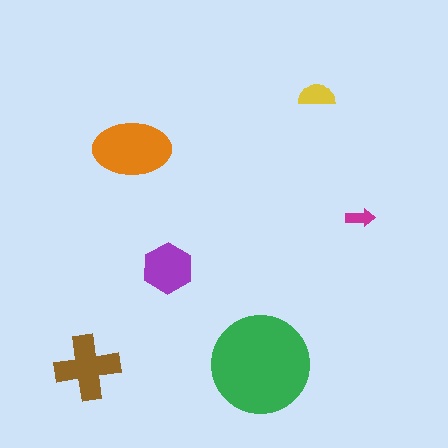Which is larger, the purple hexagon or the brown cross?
The brown cross.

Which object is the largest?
The green circle.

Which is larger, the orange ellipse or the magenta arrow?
The orange ellipse.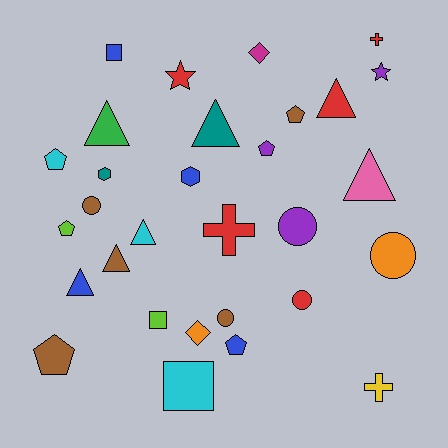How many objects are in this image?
There are 30 objects.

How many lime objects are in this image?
There are 2 lime objects.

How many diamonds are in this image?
There are 2 diamonds.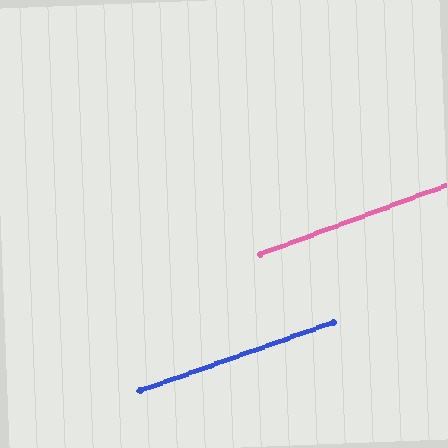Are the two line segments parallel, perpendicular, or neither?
Parallel — their directions differ by only 0.9°.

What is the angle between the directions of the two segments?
Approximately 1 degree.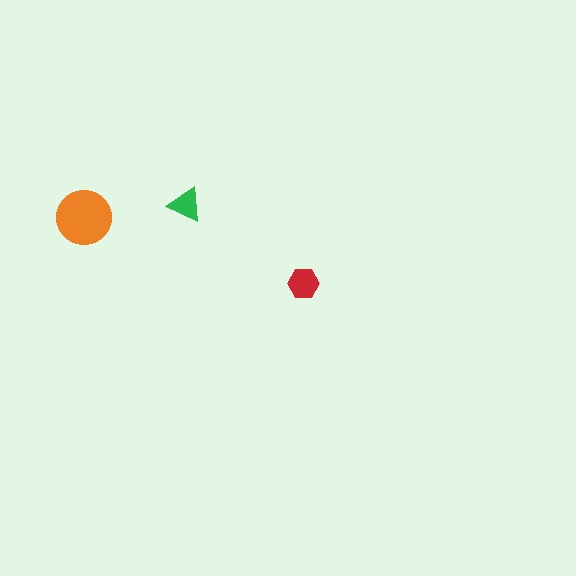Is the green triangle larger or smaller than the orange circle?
Smaller.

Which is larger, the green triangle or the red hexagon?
The red hexagon.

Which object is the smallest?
The green triangle.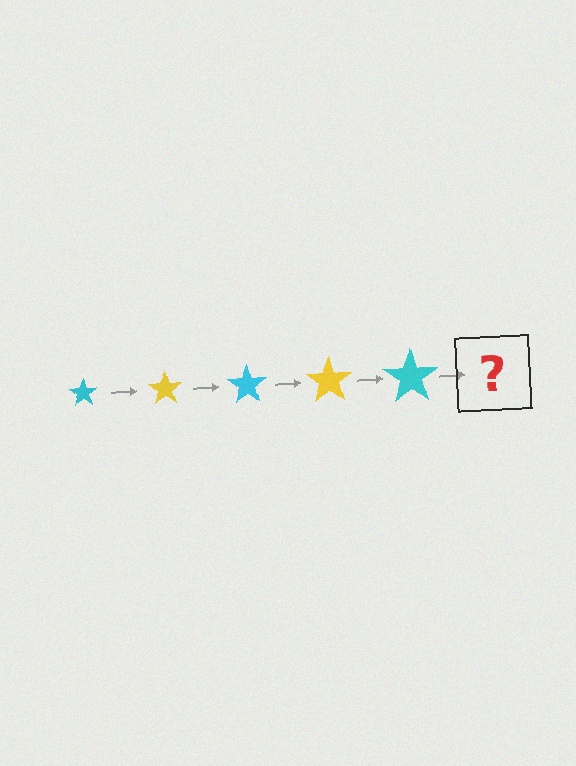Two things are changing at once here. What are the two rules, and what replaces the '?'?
The two rules are that the star grows larger each step and the color cycles through cyan and yellow. The '?' should be a yellow star, larger than the previous one.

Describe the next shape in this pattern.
It should be a yellow star, larger than the previous one.